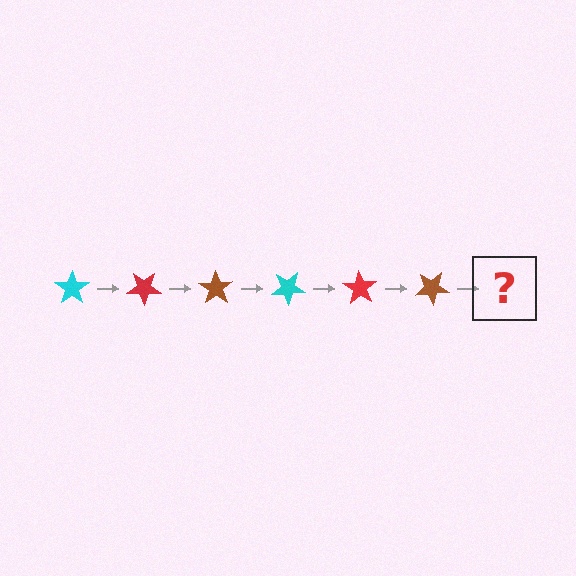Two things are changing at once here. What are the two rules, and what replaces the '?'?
The two rules are that it rotates 35 degrees each step and the color cycles through cyan, red, and brown. The '?' should be a cyan star, rotated 210 degrees from the start.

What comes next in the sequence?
The next element should be a cyan star, rotated 210 degrees from the start.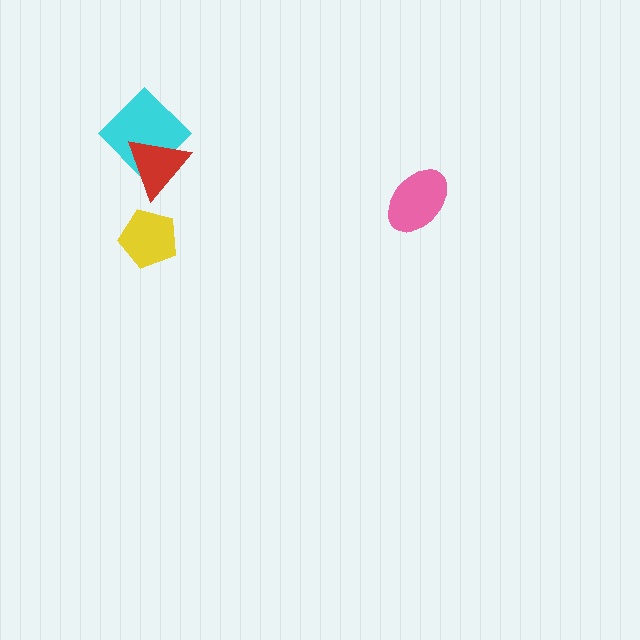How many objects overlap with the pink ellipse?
0 objects overlap with the pink ellipse.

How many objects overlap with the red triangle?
1 object overlaps with the red triangle.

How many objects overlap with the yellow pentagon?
0 objects overlap with the yellow pentagon.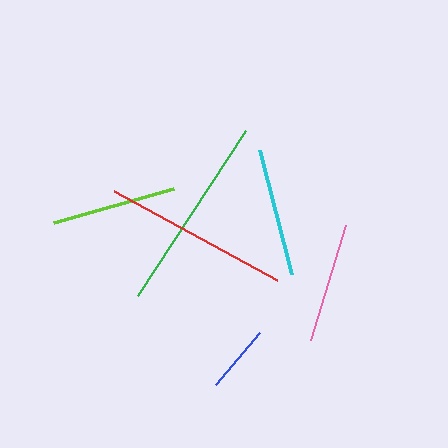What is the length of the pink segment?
The pink segment is approximately 120 pixels long.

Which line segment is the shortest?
The blue line is the shortest at approximately 69 pixels.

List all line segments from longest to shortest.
From longest to shortest: green, red, cyan, lime, pink, blue.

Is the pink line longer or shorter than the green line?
The green line is longer than the pink line.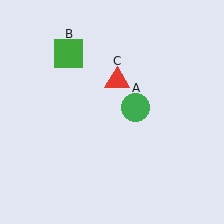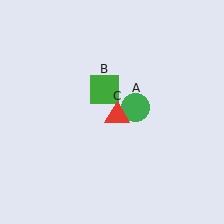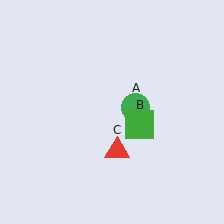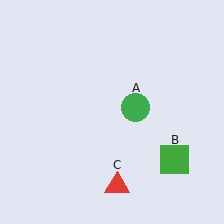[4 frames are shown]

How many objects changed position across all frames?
2 objects changed position: green square (object B), red triangle (object C).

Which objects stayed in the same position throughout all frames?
Green circle (object A) remained stationary.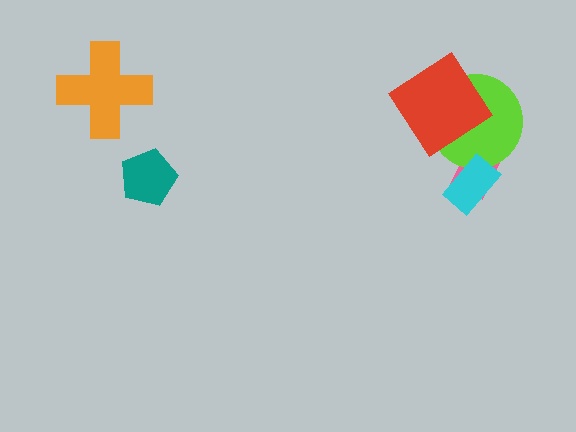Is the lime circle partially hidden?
Yes, it is partially covered by another shape.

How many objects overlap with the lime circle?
3 objects overlap with the lime circle.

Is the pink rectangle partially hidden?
Yes, it is partially covered by another shape.